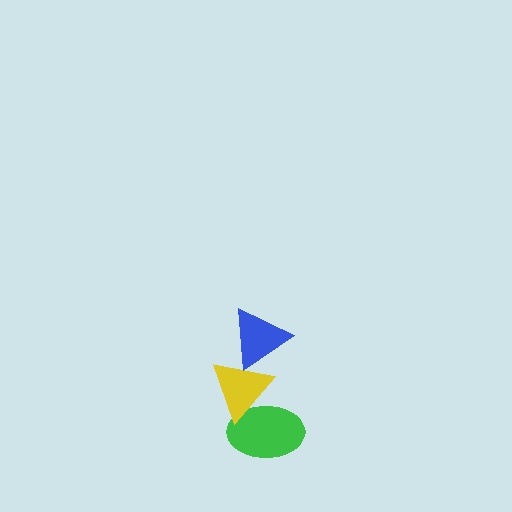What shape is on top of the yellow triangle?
The blue triangle is on top of the yellow triangle.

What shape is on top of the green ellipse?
The yellow triangle is on top of the green ellipse.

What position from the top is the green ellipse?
The green ellipse is 3rd from the top.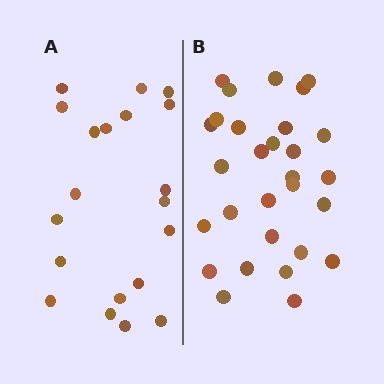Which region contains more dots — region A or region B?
Region B (the right region) has more dots.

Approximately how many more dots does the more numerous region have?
Region B has roughly 8 or so more dots than region A.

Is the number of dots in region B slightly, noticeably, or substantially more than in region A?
Region B has substantially more. The ratio is roughly 1.4 to 1.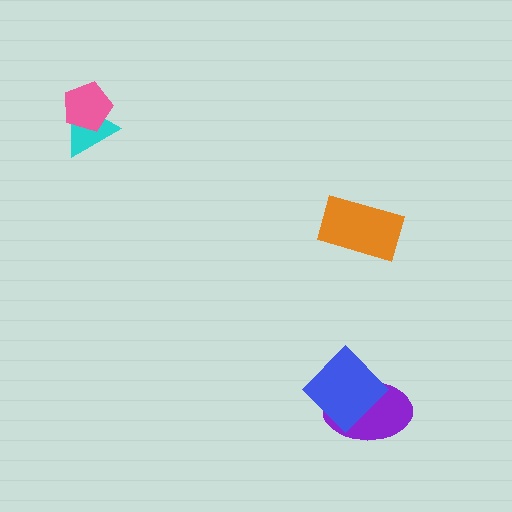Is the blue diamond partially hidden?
No, no other shape covers it.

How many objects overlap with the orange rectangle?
0 objects overlap with the orange rectangle.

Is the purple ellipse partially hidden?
Yes, it is partially covered by another shape.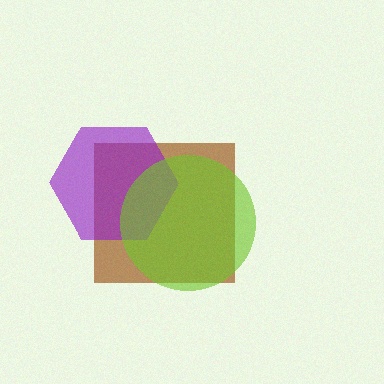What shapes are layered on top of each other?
The layered shapes are: a brown square, a purple hexagon, a lime circle.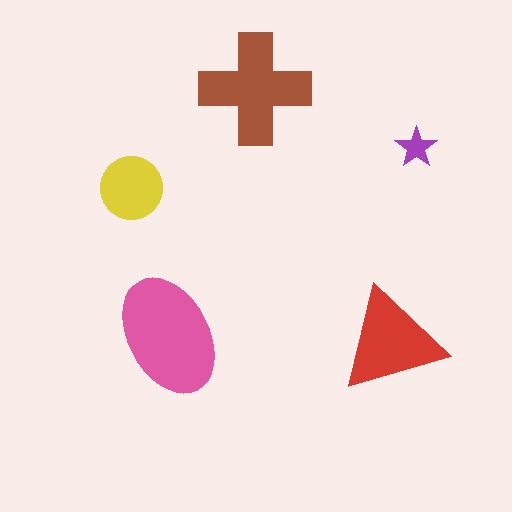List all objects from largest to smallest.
The pink ellipse, the brown cross, the red triangle, the yellow circle, the purple star.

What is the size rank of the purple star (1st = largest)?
5th.